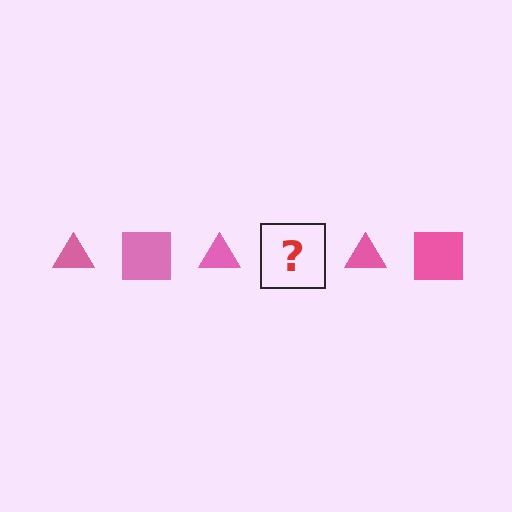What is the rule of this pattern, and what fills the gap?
The rule is that the pattern cycles through triangle, square shapes in pink. The gap should be filled with a pink square.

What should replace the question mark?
The question mark should be replaced with a pink square.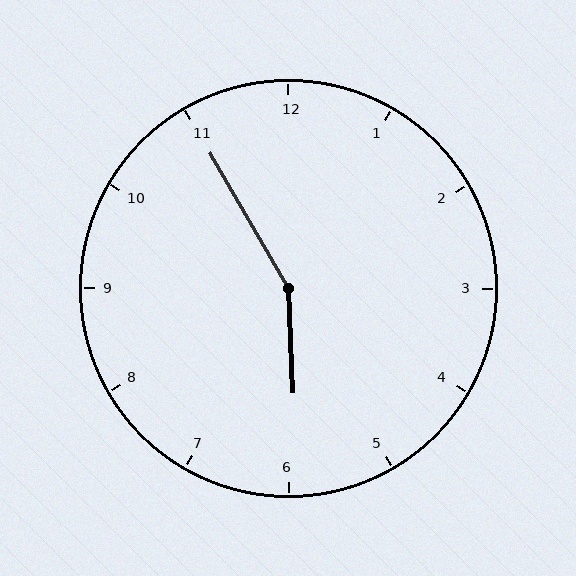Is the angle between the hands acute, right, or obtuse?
It is obtuse.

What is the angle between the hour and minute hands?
Approximately 152 degrees.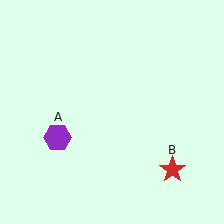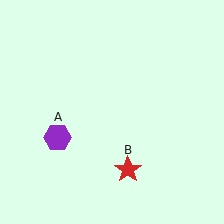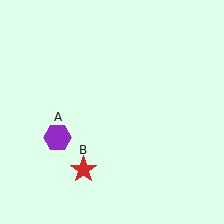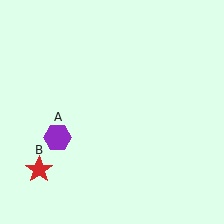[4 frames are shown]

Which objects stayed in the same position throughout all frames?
Purple hexagon (object A) remained stationary.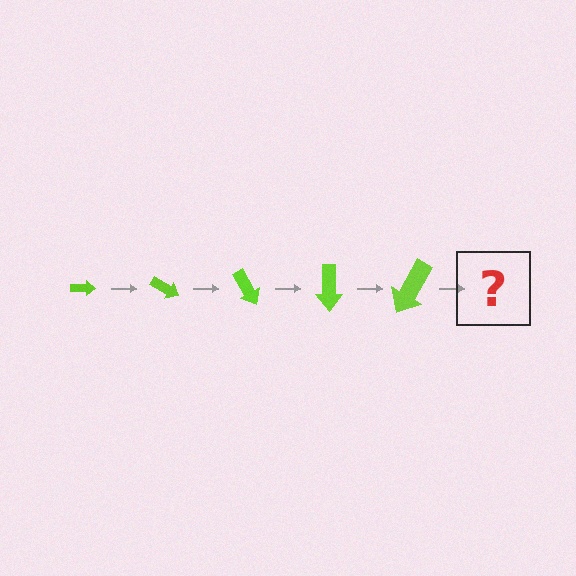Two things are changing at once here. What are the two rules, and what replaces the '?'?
The two rules are that the arrow grows larger each step and it rotates 30 degrees each step. The '?' should be an arrow, larger than the previous one and rotated 150 degrees from the start.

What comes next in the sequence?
The next element should be an arrow, larger than the previous one and rotated 150 degrees from the start.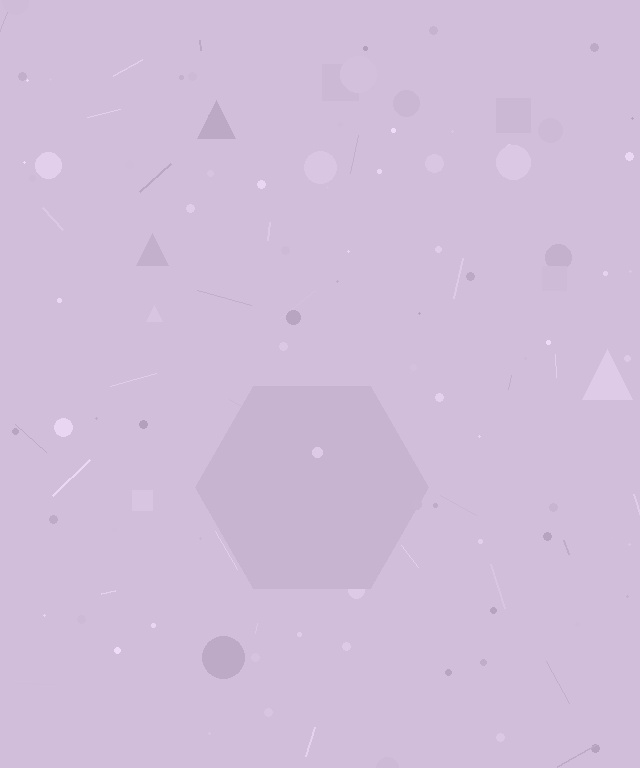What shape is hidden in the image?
A hexagon is hidden in the image.